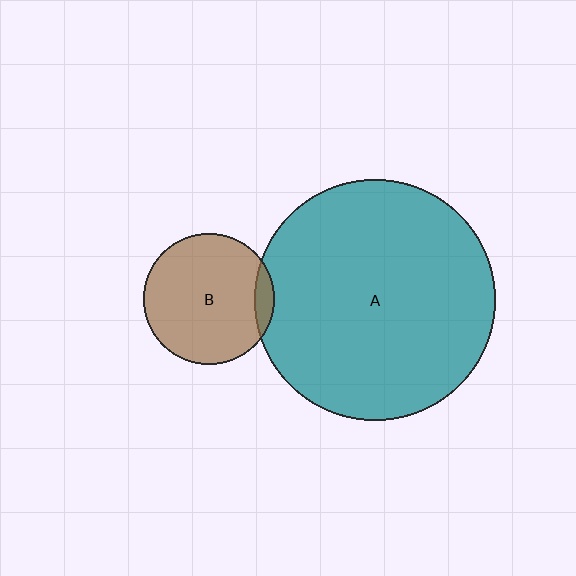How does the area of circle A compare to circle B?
Approximately 3.4 times.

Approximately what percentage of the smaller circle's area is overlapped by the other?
Approximately 10%.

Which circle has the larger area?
Circle A (teal).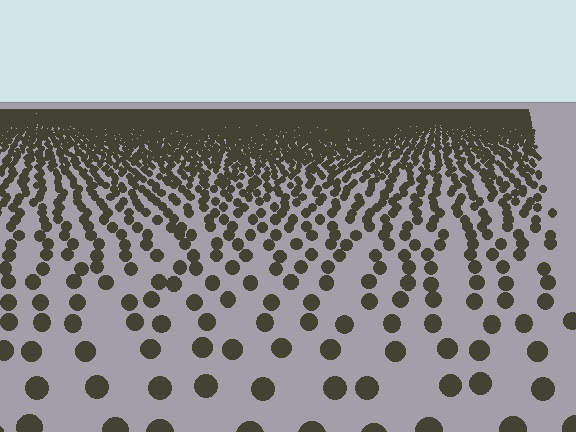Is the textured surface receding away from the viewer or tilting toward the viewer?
The surface is receding away from the viewer. Texture elements get smaller and denser toward the top.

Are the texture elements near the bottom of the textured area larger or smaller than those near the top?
Larger. Near the bottom, elements are closer to the viewer and appear at a bigger on-screen size.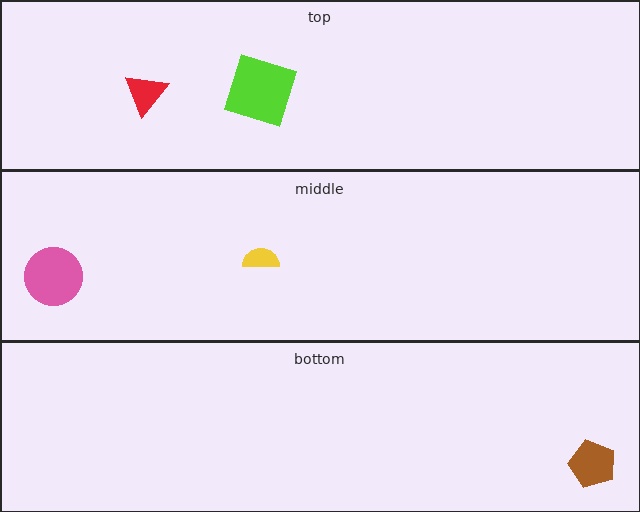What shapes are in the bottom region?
The brown pentagon.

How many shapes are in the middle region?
2.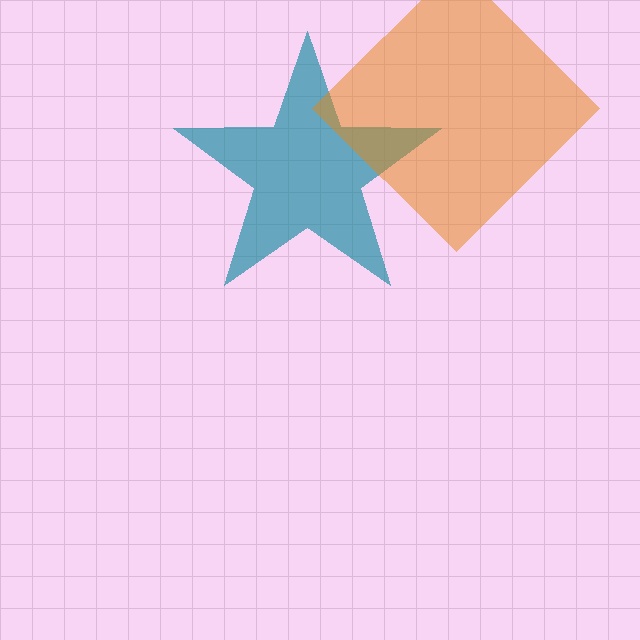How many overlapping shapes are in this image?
There are 2 overlapping shapes in the image.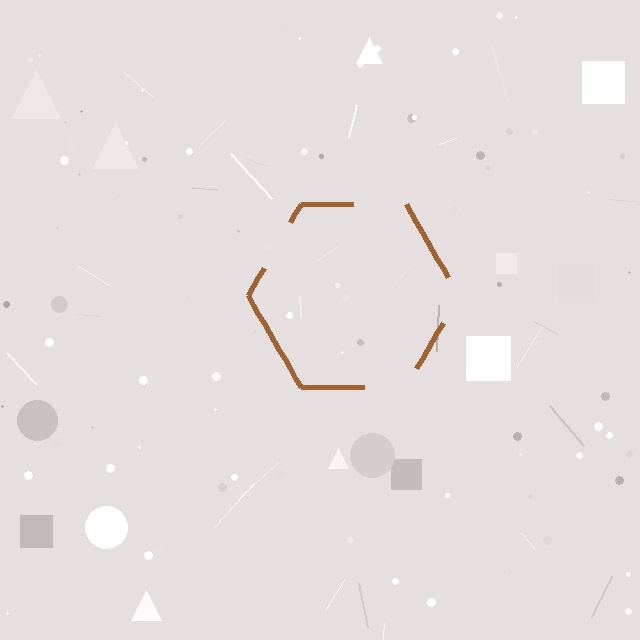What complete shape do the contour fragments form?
The contour fragments form a hexagon.